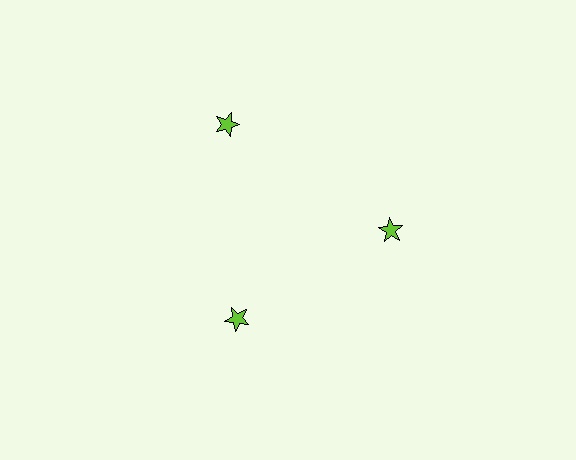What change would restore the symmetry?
The symmetry would be restored by moving it inward, back onto the ring so that all 3 stars sit at equal angles and equal distance from the center.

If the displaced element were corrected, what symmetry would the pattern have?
It would have 3-fold rotational symmetry — the pattern would map onto itself every 120 degrees.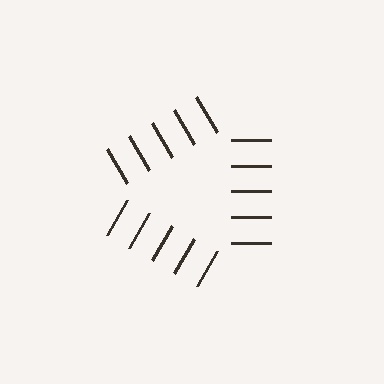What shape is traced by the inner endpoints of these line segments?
An illusory triangle — the line segments terminate on its edges but no continuous stroke is drawn.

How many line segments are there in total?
15 — 5 along each of the 3 edges.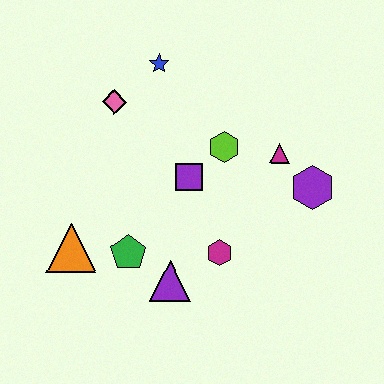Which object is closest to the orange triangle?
The green pentagon is closest to the orange triangle.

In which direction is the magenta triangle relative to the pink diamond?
The magenta triangle is to the right of the pink diamond.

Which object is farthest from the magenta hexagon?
The blue star is farthest from the magenta hexagon.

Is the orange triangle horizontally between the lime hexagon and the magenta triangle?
No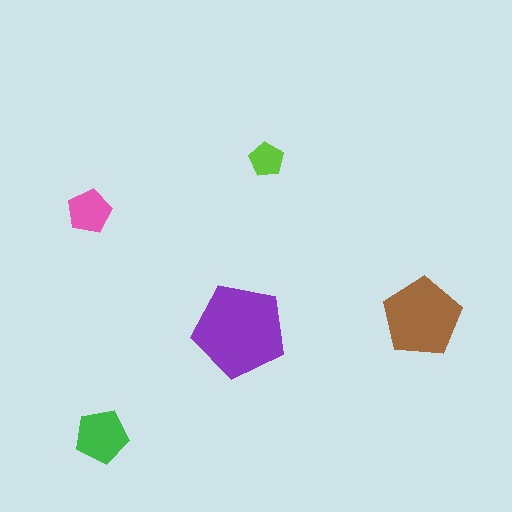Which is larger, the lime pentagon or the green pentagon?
The green one.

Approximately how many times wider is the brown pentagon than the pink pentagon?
About 2 times wider.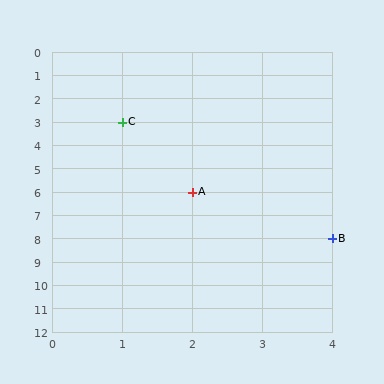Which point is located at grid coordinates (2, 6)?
Point A is at (2, 6).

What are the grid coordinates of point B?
Point B is at grid coordinates (4, 8).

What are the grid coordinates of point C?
Point C is at grid coordinates (1, 3).